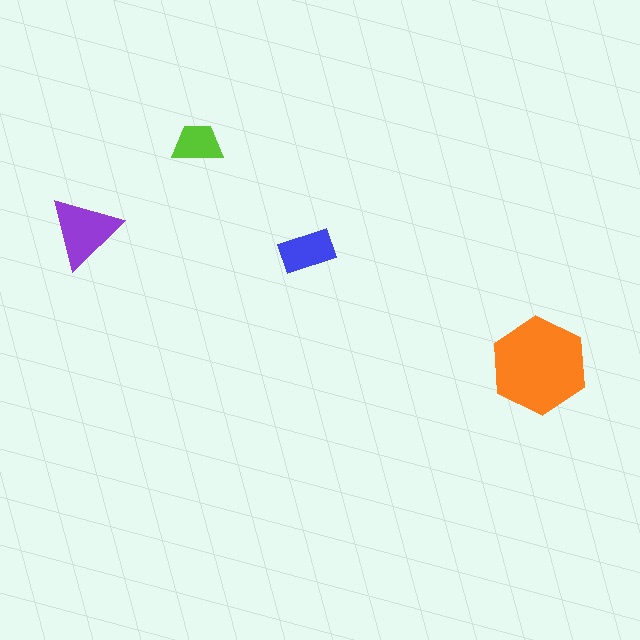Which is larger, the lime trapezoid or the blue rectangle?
The blue rectangle.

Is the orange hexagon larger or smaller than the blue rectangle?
Larger.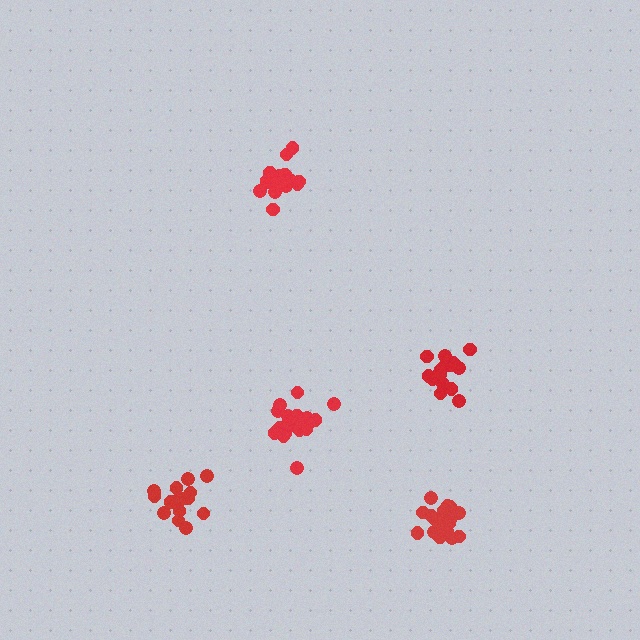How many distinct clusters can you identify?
There are 5 distinct clusters.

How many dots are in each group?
Group 1: 20 dots, Group 2: 16 dots, Group 3: 16 dots, Group 4: 17 dots, Group 5: 19 dots (88 total).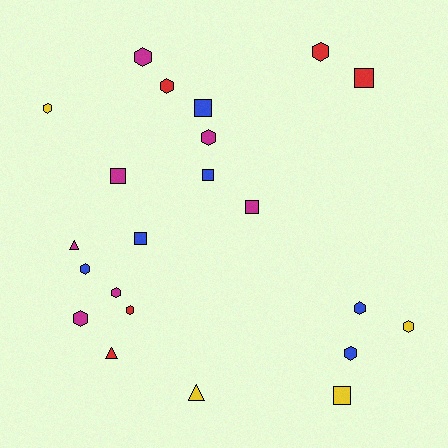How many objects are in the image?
There are 22 objects.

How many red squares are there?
There is 1 red square.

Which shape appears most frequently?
Hexagon, with 12 objects.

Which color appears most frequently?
Magenta, with 7 objects.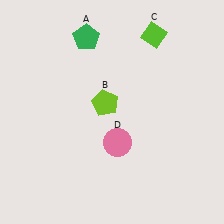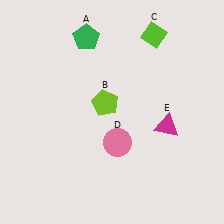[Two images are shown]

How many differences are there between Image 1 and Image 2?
There is 1 difference between the two images.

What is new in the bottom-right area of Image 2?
A magenta triangle (E) was added in the bottom-right area of Image 2.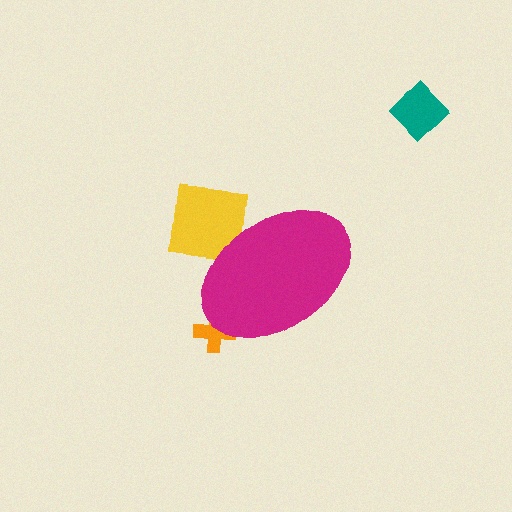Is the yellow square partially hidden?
Yes, the yellow square is partially hidden behind the magenta ellipse.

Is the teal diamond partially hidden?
No, the teal diamond is fully visible.